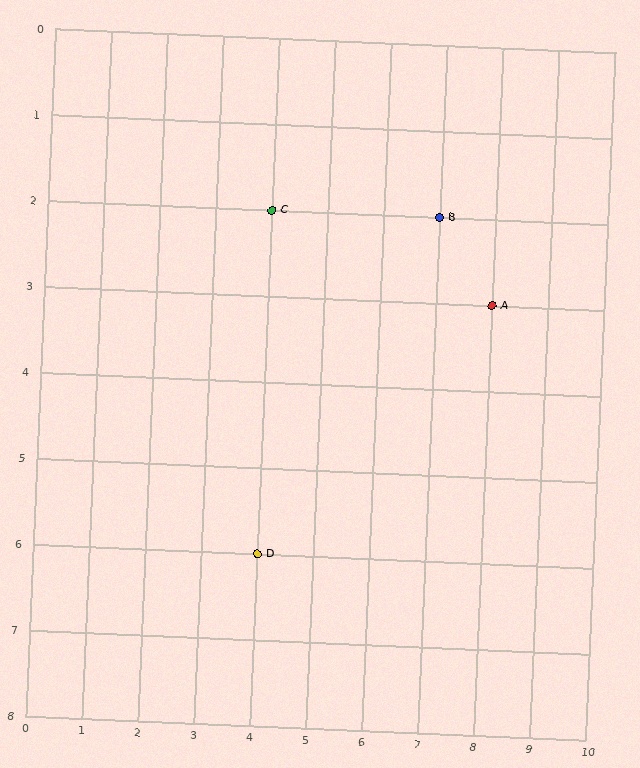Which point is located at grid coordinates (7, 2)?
Point B is at (7, 2).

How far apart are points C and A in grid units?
Points C and A are 4 columns and 1 row apart (about 4.1 grid units diagonally).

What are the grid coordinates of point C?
Point C is at grid coordinates (4, 2).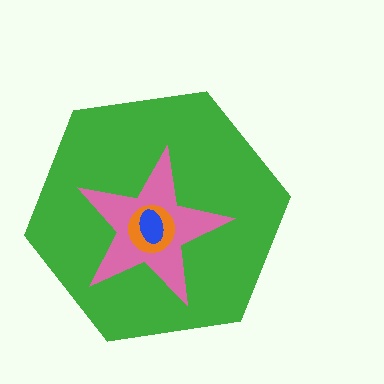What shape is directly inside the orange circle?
The blue ellipse.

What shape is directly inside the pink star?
The orange circle.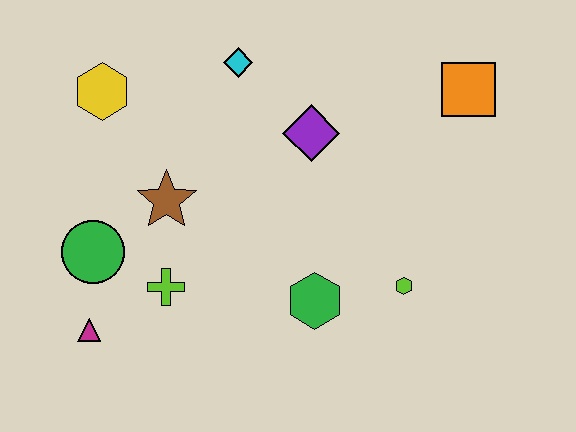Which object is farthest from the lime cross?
The orange square is farthest from the lime cross.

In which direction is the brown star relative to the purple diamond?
The brown star is to the left of the purple diamond.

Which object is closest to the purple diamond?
The cyan diamond is closest to the purple diamond.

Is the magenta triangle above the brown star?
No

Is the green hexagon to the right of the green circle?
Yes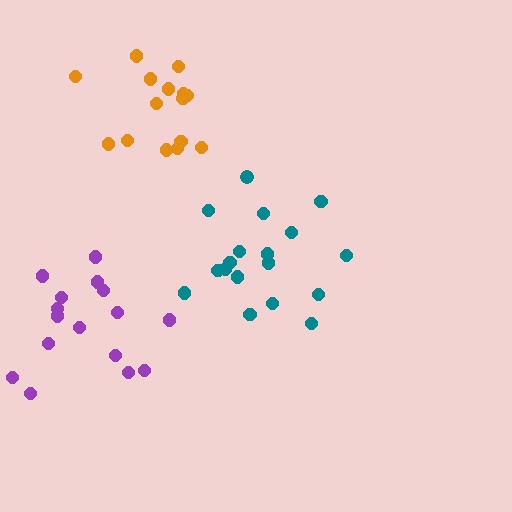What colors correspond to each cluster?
The clusters are colored: teal, purple, orange.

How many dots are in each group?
Group 1: 18 dots, Group 2: 16 dots, Group 3: 15 dots (49 total).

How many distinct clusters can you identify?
There are 3 distinct clusters.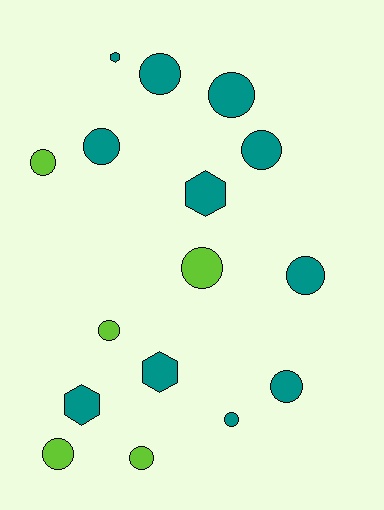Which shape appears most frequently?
Circle, with 12 objects.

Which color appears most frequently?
Teal, with 11 objects.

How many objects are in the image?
There are 16 objects.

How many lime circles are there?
There are 5 lime circles.